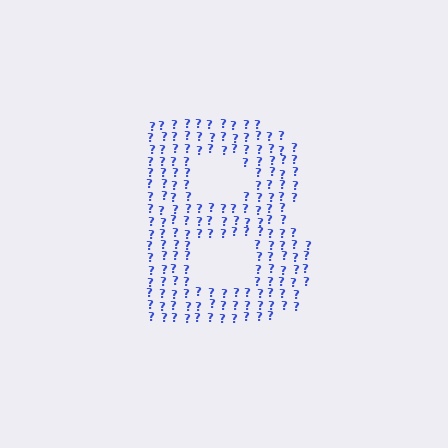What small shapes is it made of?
It is made of small question marks.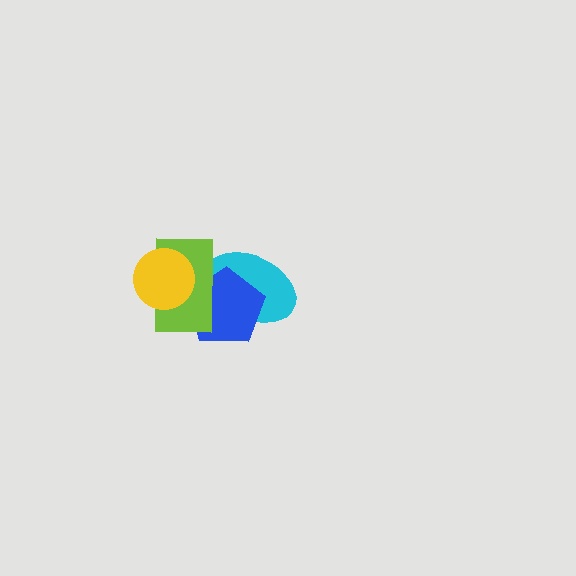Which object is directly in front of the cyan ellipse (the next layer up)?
The blue pentagon is directly in front of the cyan ellipse.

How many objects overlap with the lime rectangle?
3 objects overlap with the lime rectangle.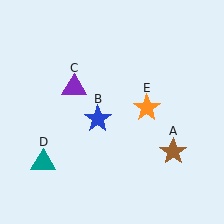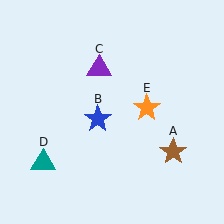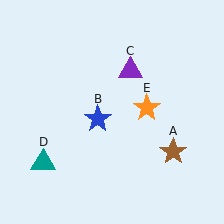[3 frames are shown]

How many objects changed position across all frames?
1 object changed position: purple triangle (object C).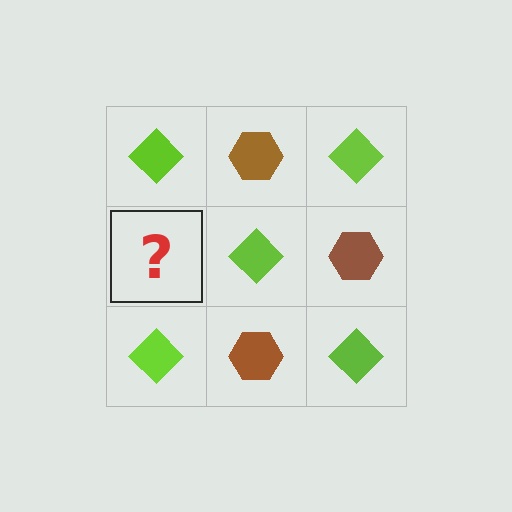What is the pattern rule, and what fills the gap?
The rule is that it alternates lime diamond and brown hexagon in a checkerboard pattern. The gap should be filled with a brown hexagon.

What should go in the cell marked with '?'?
The missing cell should contain a brown hexagon.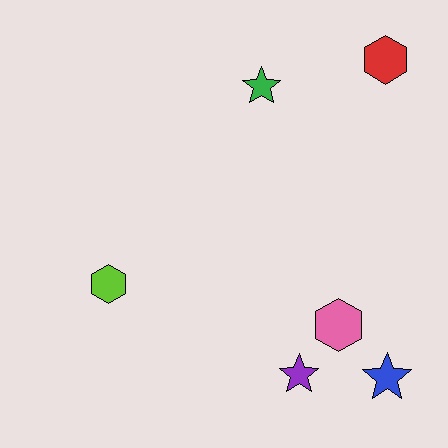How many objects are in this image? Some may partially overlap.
There are 6 objects.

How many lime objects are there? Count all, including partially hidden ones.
There is 1 lime object.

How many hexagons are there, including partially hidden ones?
There are 3 hexagons.